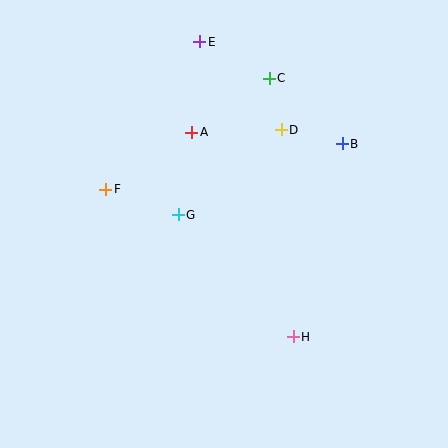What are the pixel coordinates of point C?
Point C is at (269, 78).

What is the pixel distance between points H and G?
The distance between H and G is 167 pixels.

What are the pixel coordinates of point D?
Point D is at (281, 130).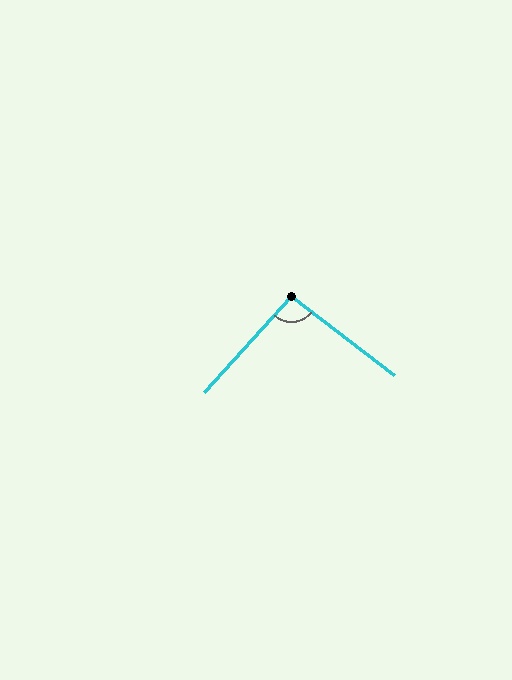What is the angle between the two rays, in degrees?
Approximately 95 degrees.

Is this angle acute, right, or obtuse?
It is approximately a right angle.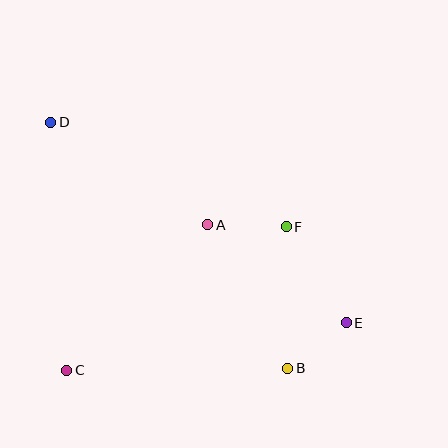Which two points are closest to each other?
Points B and E are closest to each other.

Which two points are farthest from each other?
Points D and E are farthest from each other.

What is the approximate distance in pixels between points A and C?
The distance between A and C is approximately 203 pixels.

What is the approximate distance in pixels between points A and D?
The distance between A and D is approximately 188 pixels.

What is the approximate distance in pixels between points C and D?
The distance between C and D is approximately 249 pixels.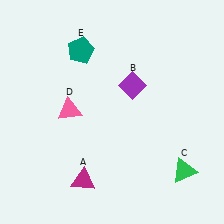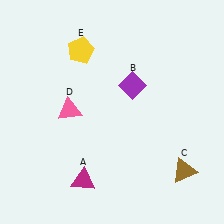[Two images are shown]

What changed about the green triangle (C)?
In Image 1, C is green. In Image 2, it changed to brown.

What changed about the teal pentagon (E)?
In Image 1, E is teal. In Image 2, it changed to yellow.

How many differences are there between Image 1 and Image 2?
There are 2 differences between the two images.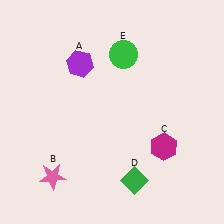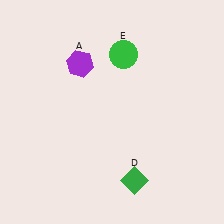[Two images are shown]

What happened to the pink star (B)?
The pink star (B) was removed in Image 2. It was in the bottom-left area of Image 1.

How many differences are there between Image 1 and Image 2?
There are 2 differences between the two images.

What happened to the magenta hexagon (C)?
The magenta hexagon (C) was removed in Image 2. It was in the bottom-right area of Image 1.